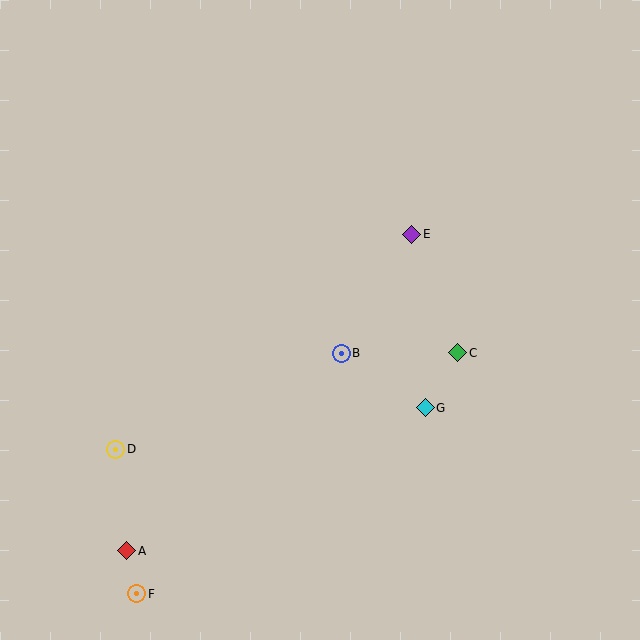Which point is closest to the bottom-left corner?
Point F is closest to the bottom-left corner.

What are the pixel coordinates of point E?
Point E is at (412, 234).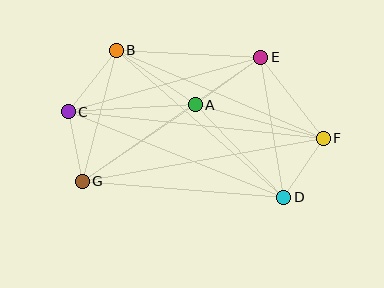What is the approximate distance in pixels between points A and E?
The distance between A and E is approximately 81 pixels.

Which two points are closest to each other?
Points C and G are closest to each other.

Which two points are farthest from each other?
Points C and F are farthest from each other.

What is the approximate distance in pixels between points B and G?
The distance between B and G is approximately 136 pixels.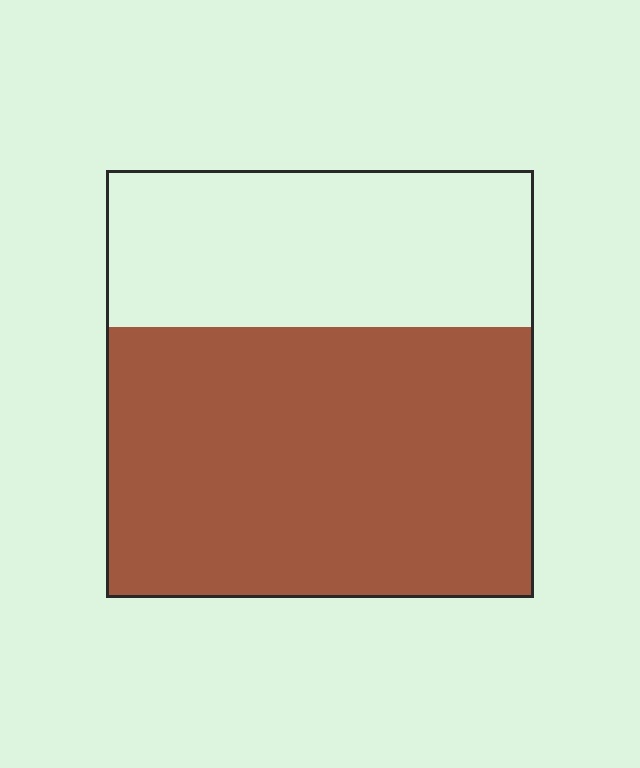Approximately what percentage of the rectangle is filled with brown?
Approximately 65%.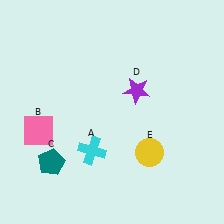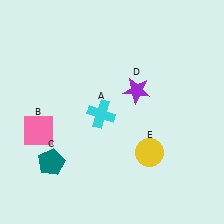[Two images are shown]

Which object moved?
The cyan cross (A) moved up.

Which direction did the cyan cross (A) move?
The cyan cross (A) moved up.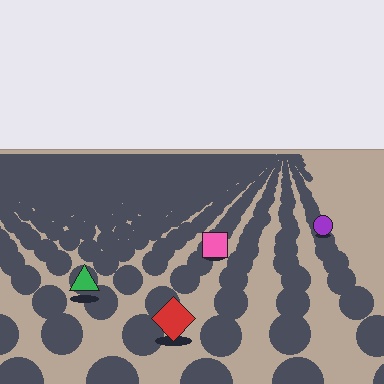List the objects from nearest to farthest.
From nearest to farthest: the red diamond, the green triangle, the pink square, the purple circle.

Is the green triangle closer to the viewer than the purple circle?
Yes. The green triangle is closer — you can tell from the texture gradient: the ground texture is coarser near it.